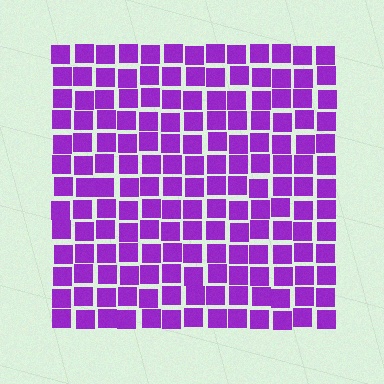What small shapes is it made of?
It is made of small squares.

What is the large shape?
The large shape is a square.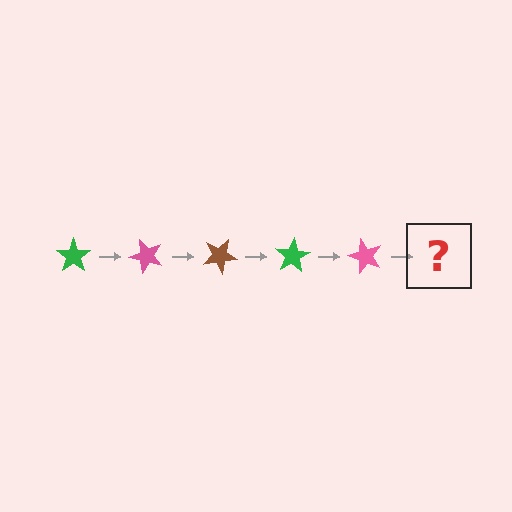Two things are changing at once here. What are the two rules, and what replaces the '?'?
The two rules are that it rotates 50 degrees each step and the color cycles through green, pink, and brown. The '?' should be a brown star, rotated 250 degrees from the start.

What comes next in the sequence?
The next element should be a brown star, rotated 250 degrees from the start.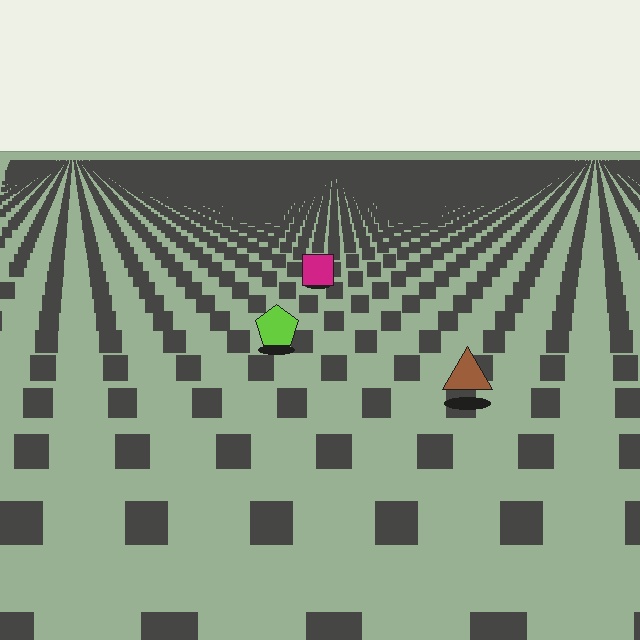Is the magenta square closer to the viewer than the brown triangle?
No. The brown triangle is closer — you can tell from the texture gradient: the ground texture is coarser near it.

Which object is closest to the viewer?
The brown triangle is closest. The texture marks near it are larger and more spread out.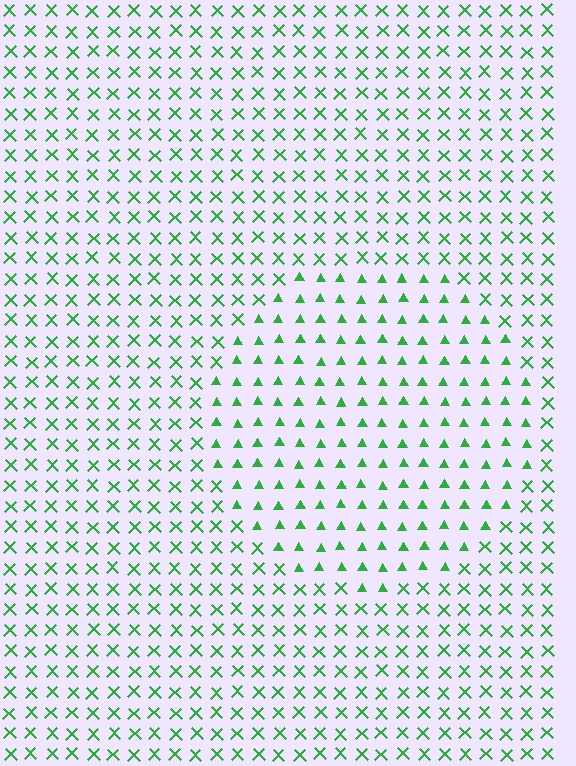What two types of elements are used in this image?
The image uses triangles inside the circle region and X marks outside it.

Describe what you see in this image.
The image is filled with small green elements arranged in a uniform grid. A circle-shaped region contains triangles, while the surrounding area contains X marks. The boundary is defined purely by the change in element shape.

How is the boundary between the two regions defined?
The boundary is defined by a change in element shape: triangles inside vs. X marks outside. All elements share the same color and spacing.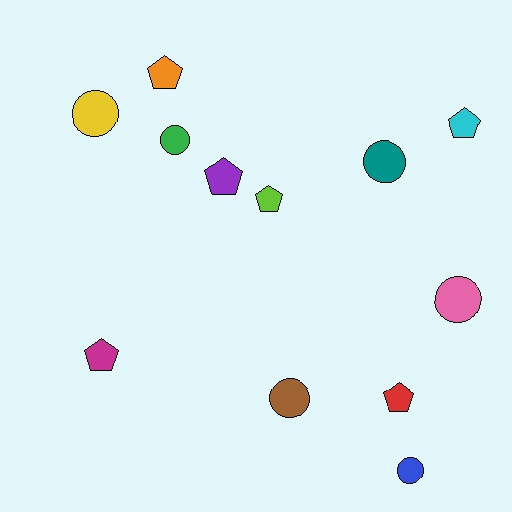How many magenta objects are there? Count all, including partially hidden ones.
There is 1 magenta object.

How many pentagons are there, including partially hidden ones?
There are 6 pentagons.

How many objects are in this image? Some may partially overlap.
There are 12 objects.